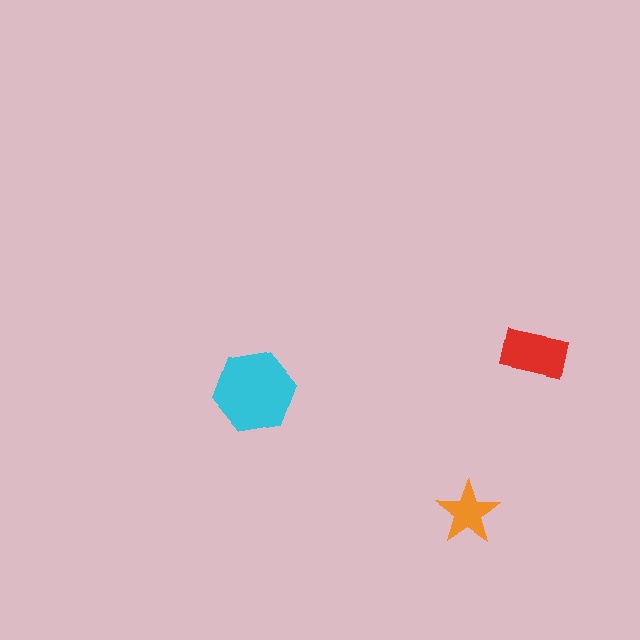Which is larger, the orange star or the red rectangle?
The red rectangle.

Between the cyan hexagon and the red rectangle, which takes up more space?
The cyan hexagon.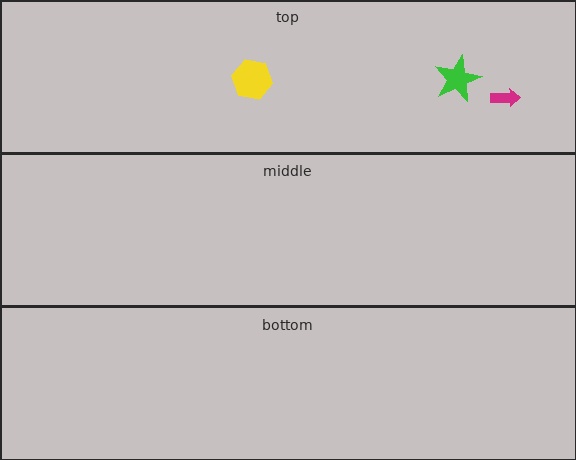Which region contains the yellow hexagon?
The top region.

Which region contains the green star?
The top region.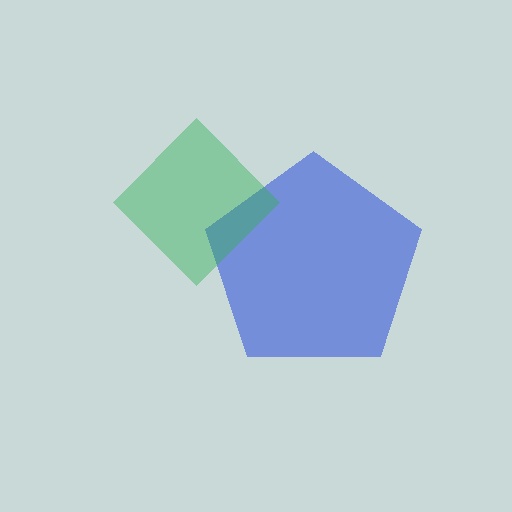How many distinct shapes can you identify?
There are 2 distinct shapes: a blue pentagon, a green diamond.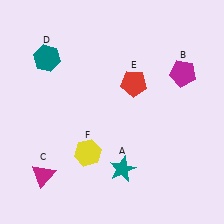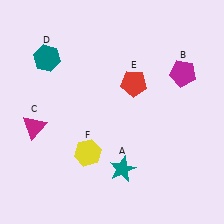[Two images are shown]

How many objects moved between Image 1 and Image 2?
1 object moved between the two images.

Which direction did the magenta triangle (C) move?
The magenta triangle (C) moved up.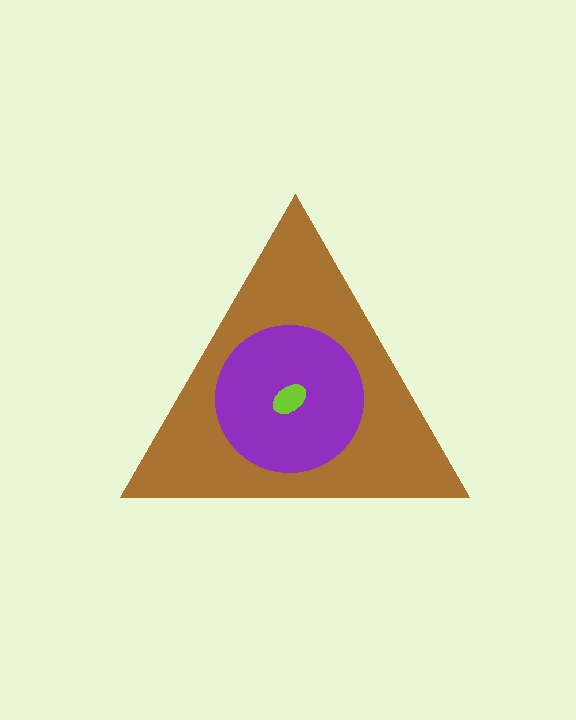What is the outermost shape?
The brown triangle.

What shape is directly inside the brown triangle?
The purple circle.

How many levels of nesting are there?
3.